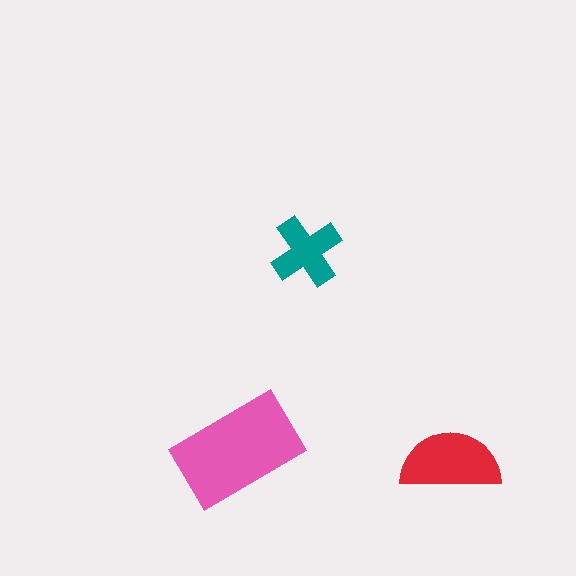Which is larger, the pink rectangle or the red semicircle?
The pink rectangle.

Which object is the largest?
The pink rectangle.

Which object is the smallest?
The teal cross.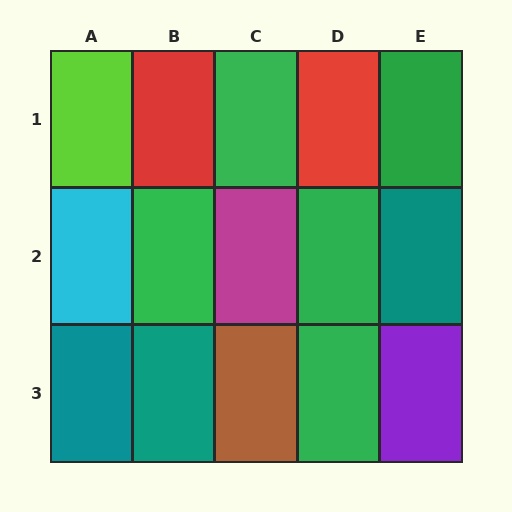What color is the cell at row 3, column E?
Purple.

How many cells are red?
2 cells are red.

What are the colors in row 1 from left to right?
Lime, red, green, red, green.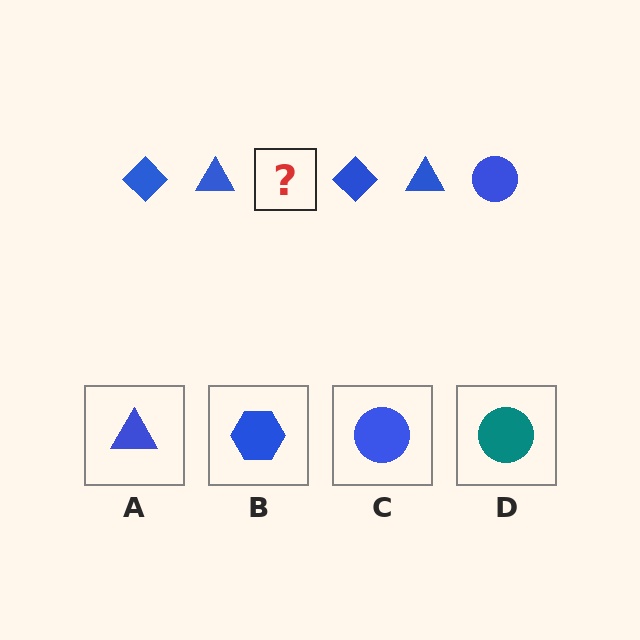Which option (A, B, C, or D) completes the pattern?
C.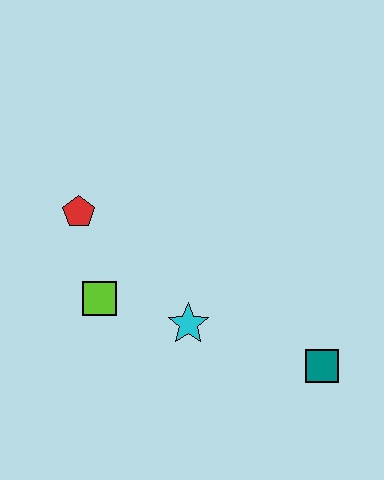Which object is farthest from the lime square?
The teal square is farthest from the lime square.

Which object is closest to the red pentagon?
The lime square is closest to the red pentagon.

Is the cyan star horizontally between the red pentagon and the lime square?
No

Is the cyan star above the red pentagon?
No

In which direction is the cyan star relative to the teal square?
The cyan star is to the left of the teal square.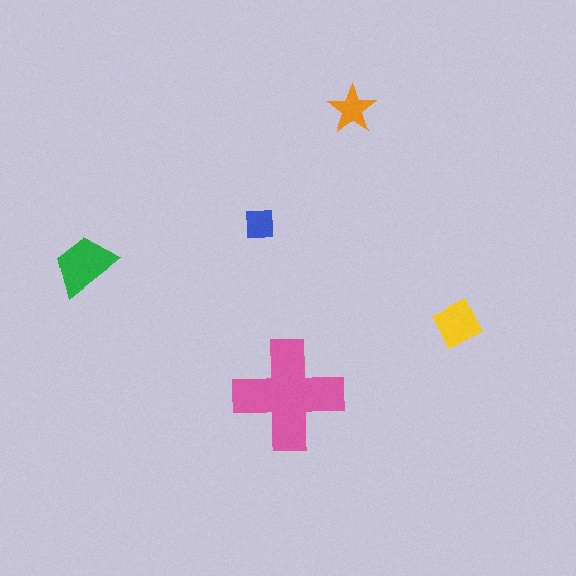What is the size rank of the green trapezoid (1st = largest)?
2nd.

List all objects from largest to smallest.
The pink cross, the green trapezoid, the yellow diamond, the orange star, the blue square.